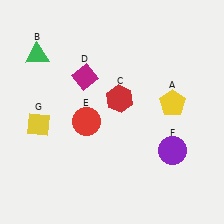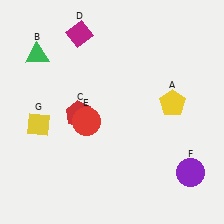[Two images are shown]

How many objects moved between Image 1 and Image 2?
3 objects moved between the two images.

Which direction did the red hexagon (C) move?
The red hexagon (C) moved left.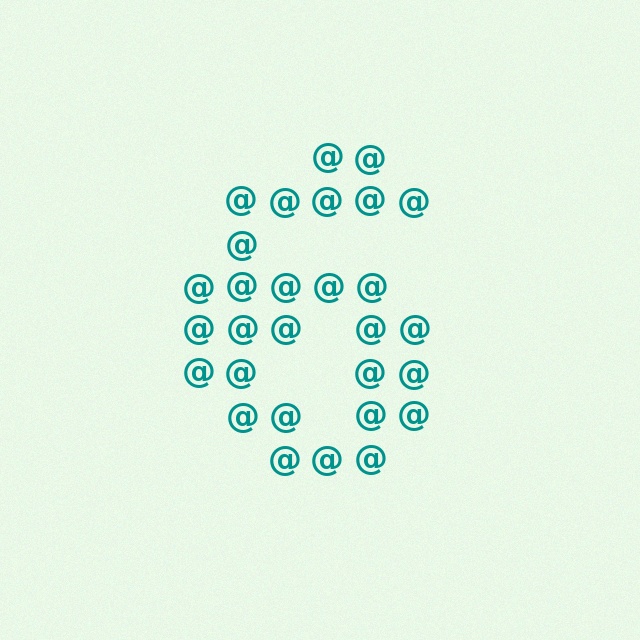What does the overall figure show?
The overall figure shows the digit 6.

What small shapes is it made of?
It is made of small at signs.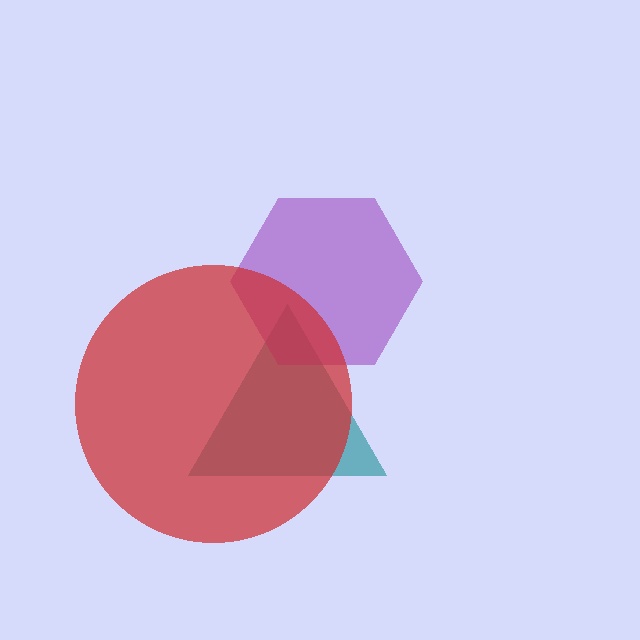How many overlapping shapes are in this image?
There are 3 overlapping shapes in the image.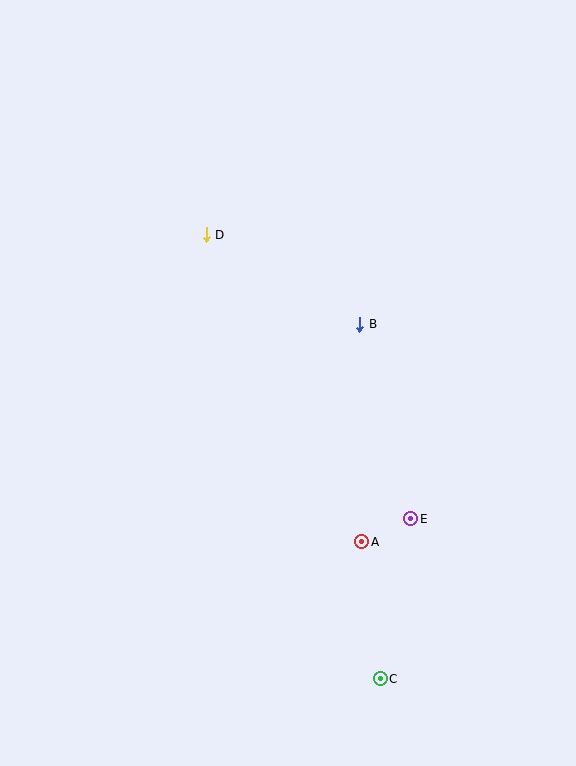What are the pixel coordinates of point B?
Point B is at (360, 324).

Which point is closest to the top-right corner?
Point B is closest to the top-right corner.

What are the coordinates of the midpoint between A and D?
The midpoint between A and D is at (284, 388).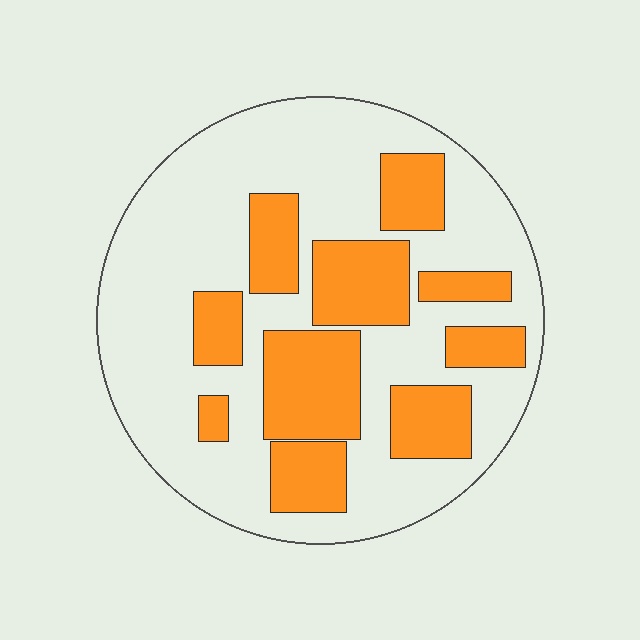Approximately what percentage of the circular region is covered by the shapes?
Approximately 35%.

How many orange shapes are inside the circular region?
10.